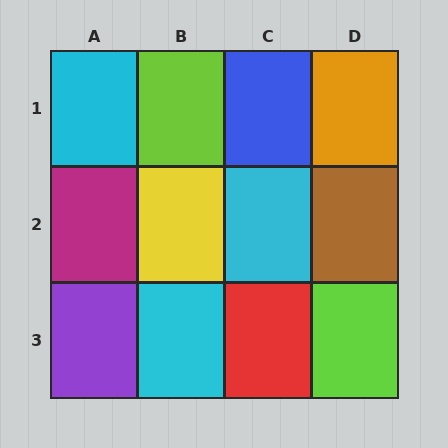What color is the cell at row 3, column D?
Lime.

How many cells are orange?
1 cell is orange.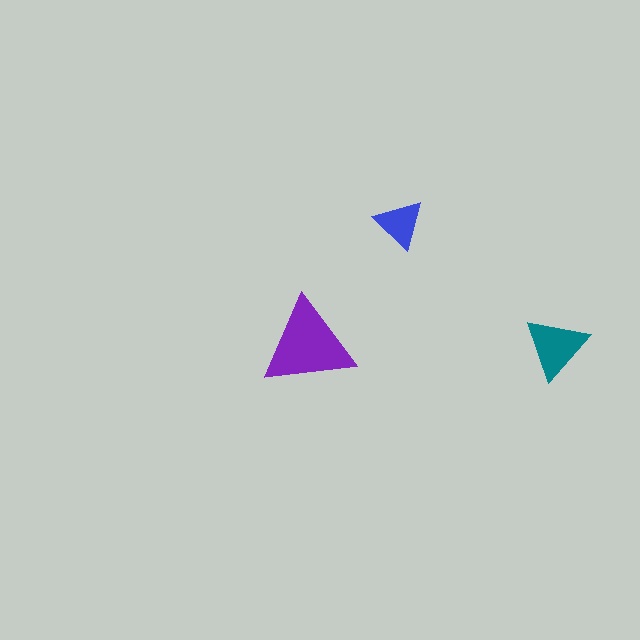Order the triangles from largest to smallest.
the purple one, the teal one, the blue one.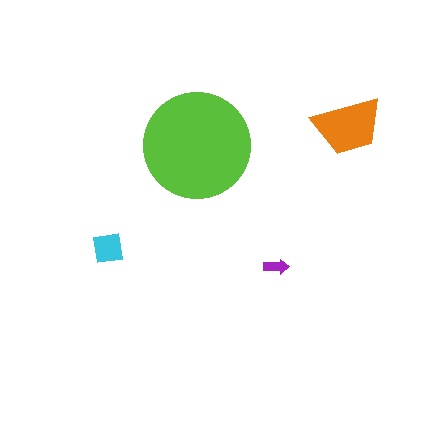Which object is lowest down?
The purple arrow is bottommost.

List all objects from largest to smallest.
The lime circle, the orange trapezoid, the cyan square, the purple arrow.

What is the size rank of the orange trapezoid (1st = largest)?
2nd.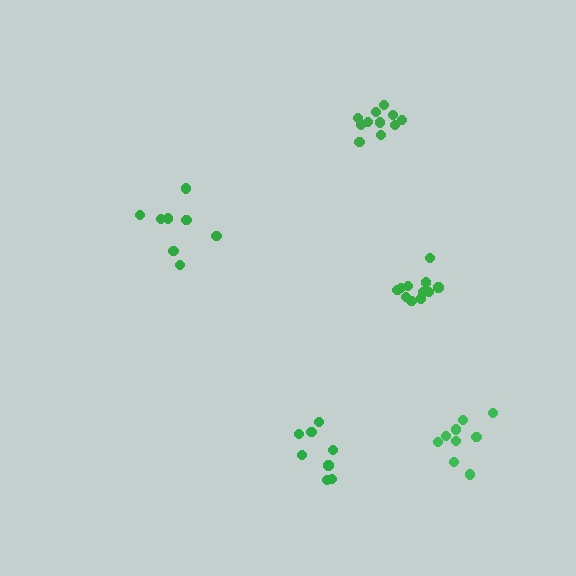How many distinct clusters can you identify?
There are 5 distinct clusters.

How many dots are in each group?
Group 1: 11 dots, Group 2: 8 dots, Group 3: 11 dots, Group 4: 8 dots, Group 5: 9 dots (47 total).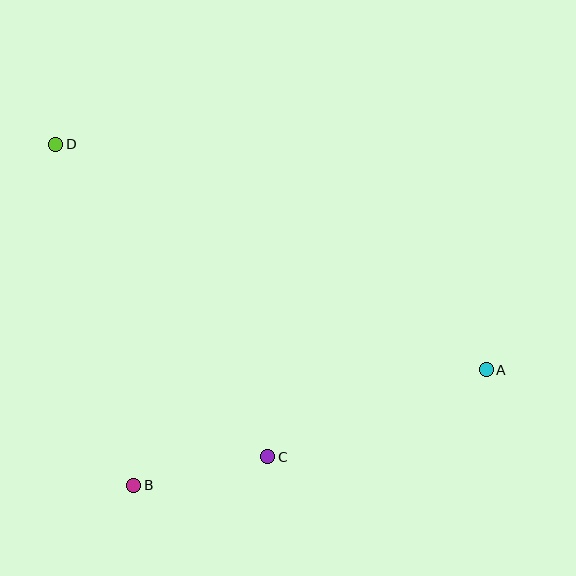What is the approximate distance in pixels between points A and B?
The distance between A and B is approximately 371 pixels.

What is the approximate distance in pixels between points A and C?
The distance between A and C is approximately 235 pixels.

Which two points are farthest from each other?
Points A and D are farthest from each other.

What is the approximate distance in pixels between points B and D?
The distance between B and D is approximately 350 pixels.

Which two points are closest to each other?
Points B and C are closest to each other.